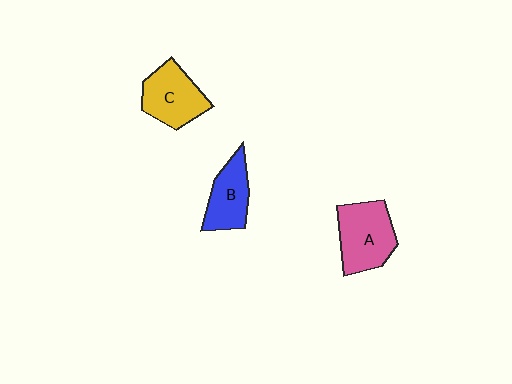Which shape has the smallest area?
Shape B (blue).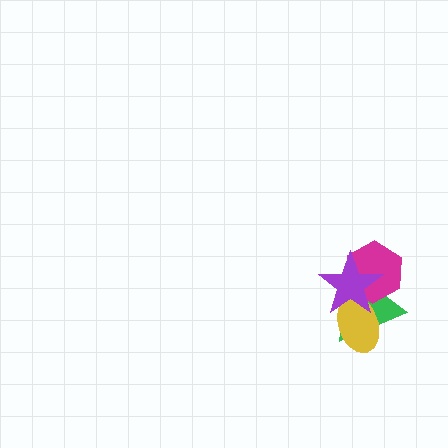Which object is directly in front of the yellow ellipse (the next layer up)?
The magenta hexagon is directly in front of the yellow ellipse.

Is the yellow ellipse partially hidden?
Yes, it is partially covered by another shape.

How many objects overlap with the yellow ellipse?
3 objects overlap with the yellow ellipse.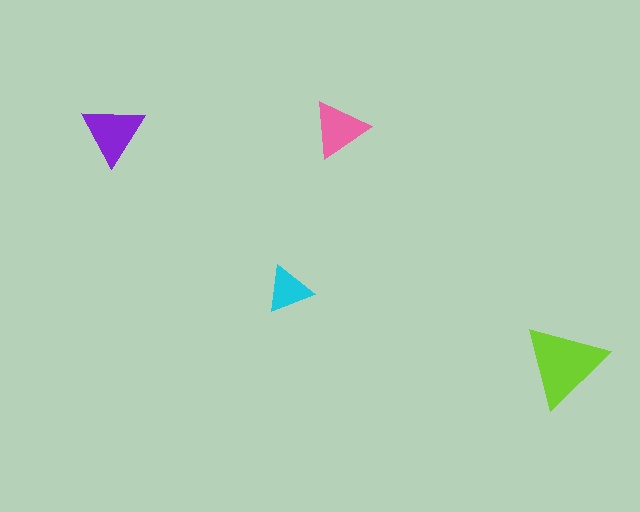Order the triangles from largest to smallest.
the lime one, the purple one, the pink one, the cyan one.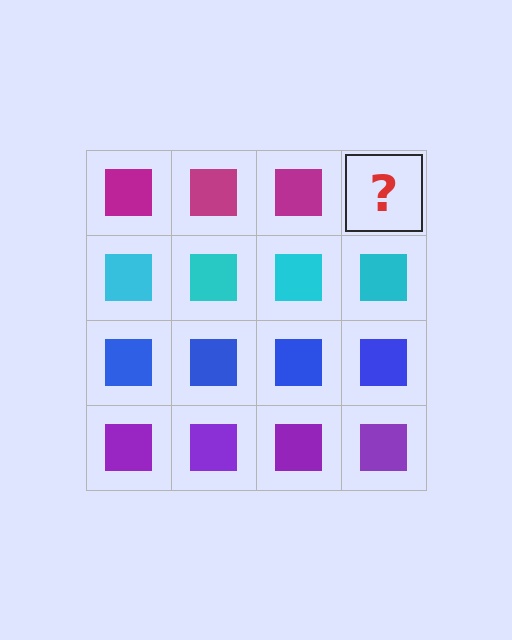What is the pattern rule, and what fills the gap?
The rule is that each row has a consistent color. The gap should be filled with a magenta square.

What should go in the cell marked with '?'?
The missing cell should contain a magenta square.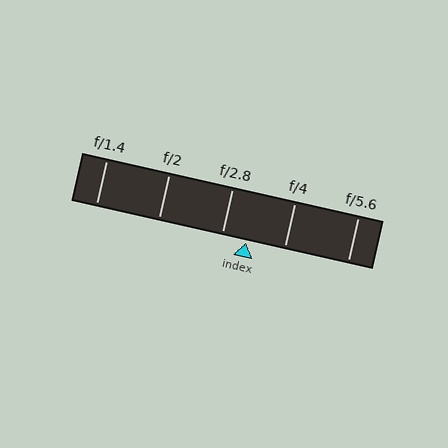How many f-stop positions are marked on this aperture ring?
There are 5 f-stop positions marked.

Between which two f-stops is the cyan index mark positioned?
The index mark is between f/2.8 and f/4.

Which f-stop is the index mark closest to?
The index mark is closest to f/2.8.